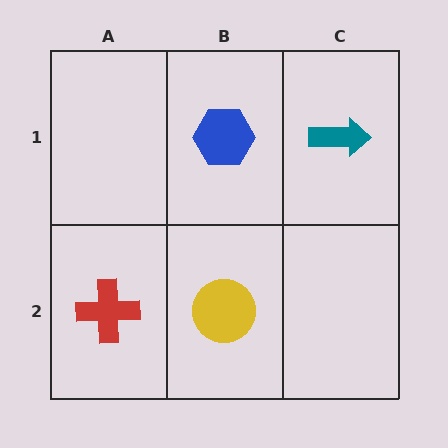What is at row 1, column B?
A blue hexagon.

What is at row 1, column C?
A teal arrow.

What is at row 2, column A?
A red cross.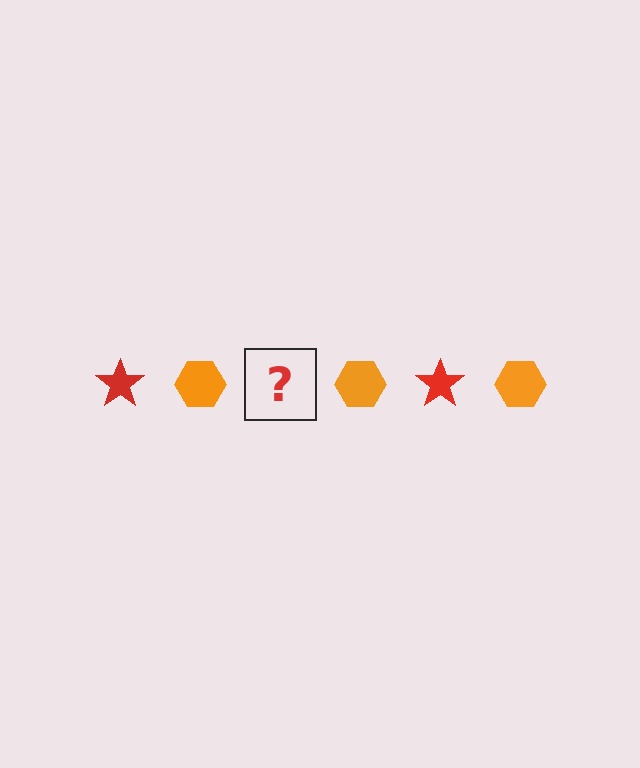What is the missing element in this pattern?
The missing element is a red star.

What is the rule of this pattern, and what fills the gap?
The rule is that the pattern alternates between red star and orange hexagon. The gap should be filled with a red star.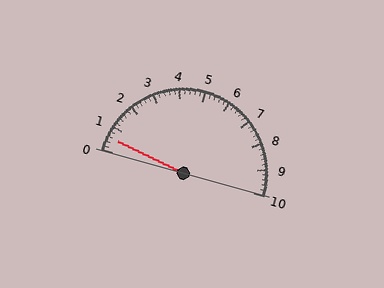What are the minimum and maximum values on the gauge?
The gauge ranges from 0 to 10.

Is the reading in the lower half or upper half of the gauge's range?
The reading is in the lower half of the range (0 to 10).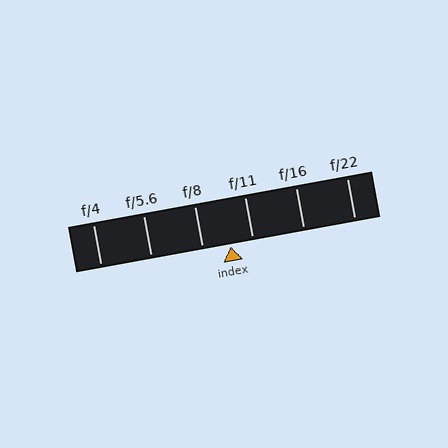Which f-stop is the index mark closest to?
The index mark is closest to f/11.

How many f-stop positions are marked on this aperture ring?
There are 6 f-stop positions marked.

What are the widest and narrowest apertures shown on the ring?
The widest aperture shown is f/4 and the narrowest is f/22.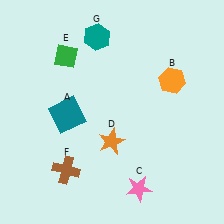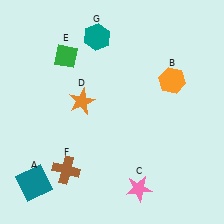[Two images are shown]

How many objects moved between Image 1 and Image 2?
2 objects moved between the two images.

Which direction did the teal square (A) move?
The teal square (A) moved down.